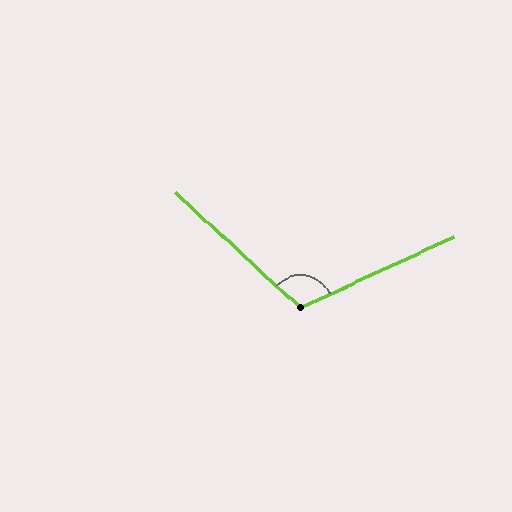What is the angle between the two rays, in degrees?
Approximately 113 degrees.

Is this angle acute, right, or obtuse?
It is obtuse.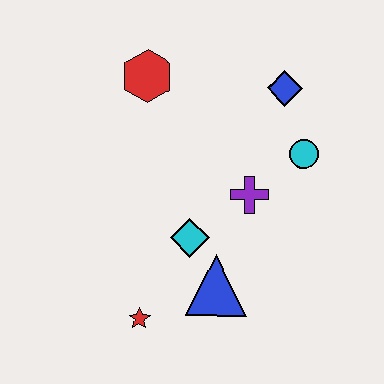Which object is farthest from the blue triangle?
The red hexagon is farthest from the blue triangle.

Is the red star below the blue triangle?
Yes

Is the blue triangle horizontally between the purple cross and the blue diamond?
No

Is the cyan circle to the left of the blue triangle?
No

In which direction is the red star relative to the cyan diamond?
The red star is below the cyan diamond.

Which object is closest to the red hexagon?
The blue diamond is closest to the red hexagon.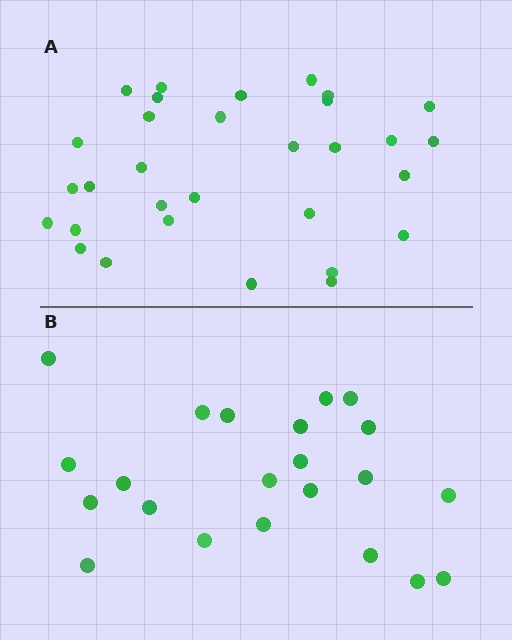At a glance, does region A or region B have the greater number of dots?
Region A (the top region) has more dots.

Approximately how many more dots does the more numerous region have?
Region A has roughly 8 or so more dots than region B.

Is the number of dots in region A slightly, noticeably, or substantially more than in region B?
Region A has noticeably more, but not dramatically so. The ratio is roughly 1.4 to 1.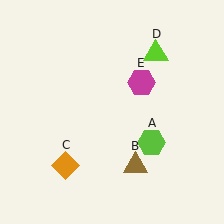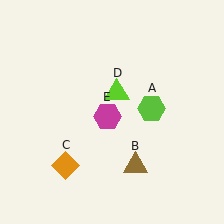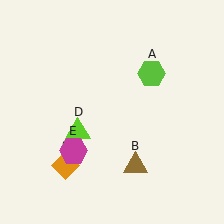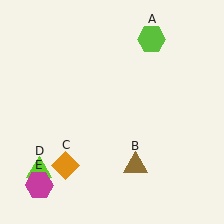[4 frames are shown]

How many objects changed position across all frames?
3 objects changed position: lime hexagon (object A), lime triangle (object D), magenta hexagon (object E).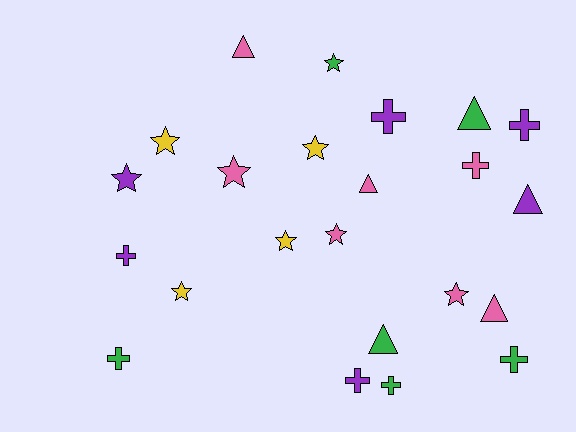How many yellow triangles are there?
There are no yellow triangles.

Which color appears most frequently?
Pink, with 7 objects.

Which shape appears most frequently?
Star, with 9 objects.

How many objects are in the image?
There are 23 objects.